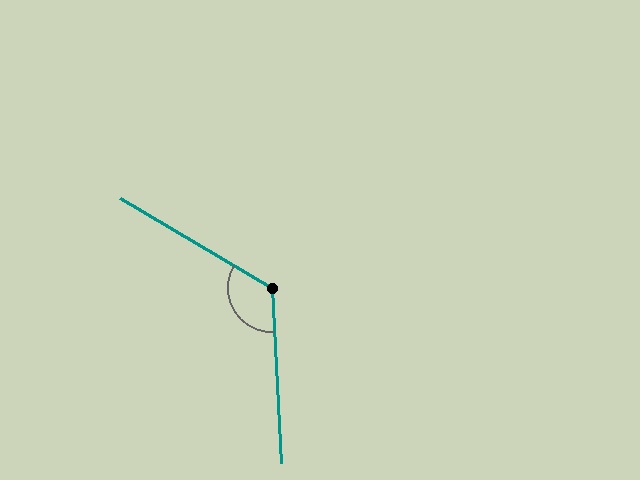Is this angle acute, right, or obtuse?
It is obtuse.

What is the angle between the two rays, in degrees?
Approximately 124 degrees.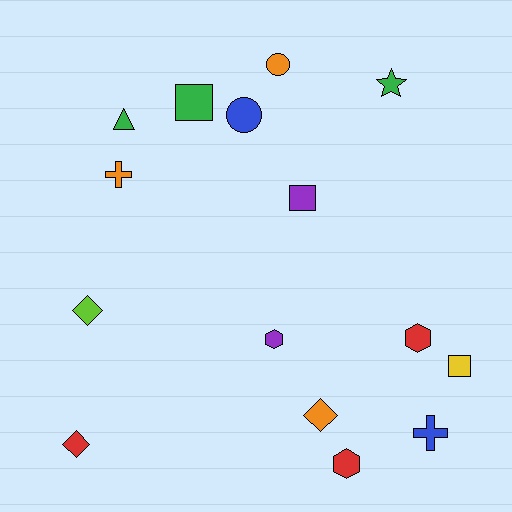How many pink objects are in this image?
There are no pink objects.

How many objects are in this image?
There are 15 objects.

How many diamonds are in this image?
There are 3 diamonds.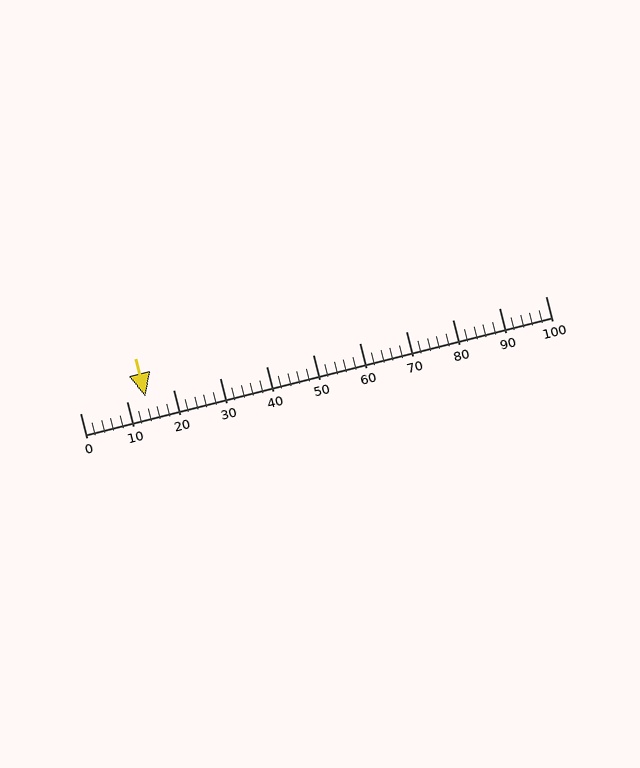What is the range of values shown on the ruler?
The ruler shows values from 0 to 100.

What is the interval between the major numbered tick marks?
The major tick marks are spaced 10 units apart.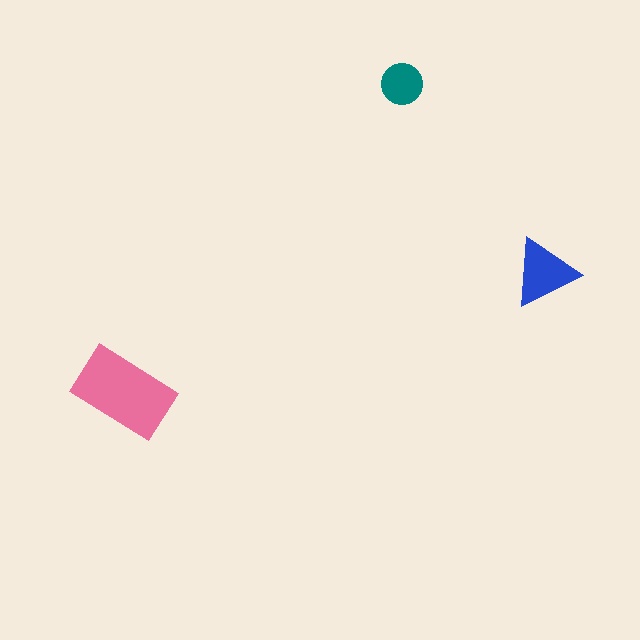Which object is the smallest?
The teal circle.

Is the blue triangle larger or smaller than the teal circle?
Larger.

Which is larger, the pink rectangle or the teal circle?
The pink rectangle.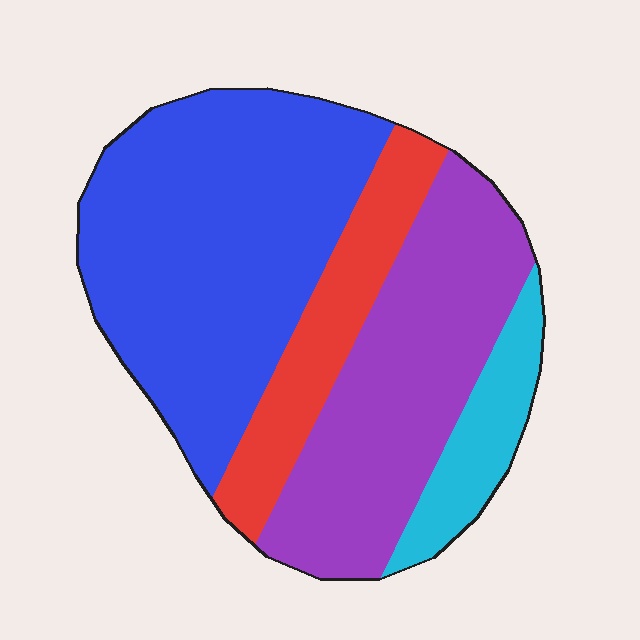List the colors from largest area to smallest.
From largest to smallest: blue, purple, red, cyan.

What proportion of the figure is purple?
Purple covers roughly 30% of the figure.